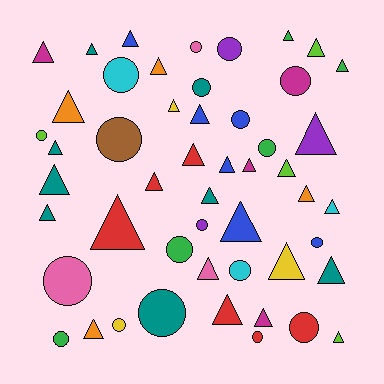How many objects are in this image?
There are 50 objects.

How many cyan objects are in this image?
There are 3 cyan objects.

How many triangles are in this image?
There are 31 triangles.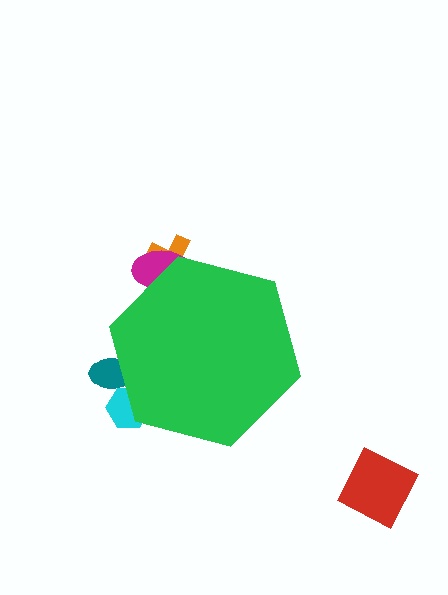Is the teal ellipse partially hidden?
Yes, the teal ellipse is partially hidden behind the green hexagon.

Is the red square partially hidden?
No, the red square is fully visible.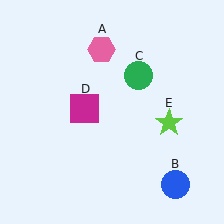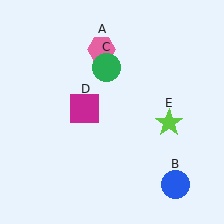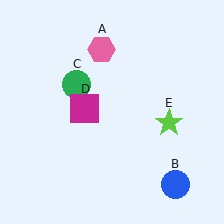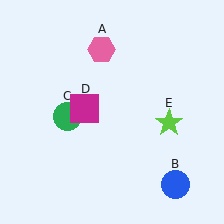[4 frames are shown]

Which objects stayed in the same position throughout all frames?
Pink hexagon (object A) and blue circle (object B) and magenta square (object D) and lime star (object E) remained stationary.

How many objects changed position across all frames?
1 object changed position: green circle (object C).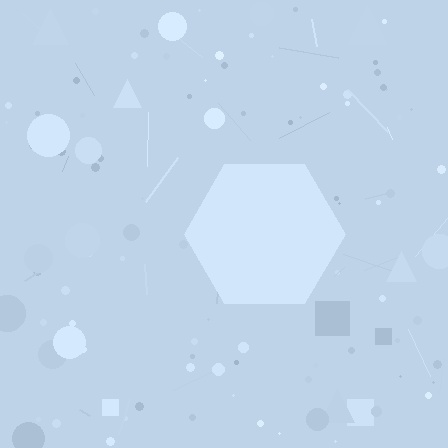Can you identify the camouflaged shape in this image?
The camouflaged shape is a hexagon.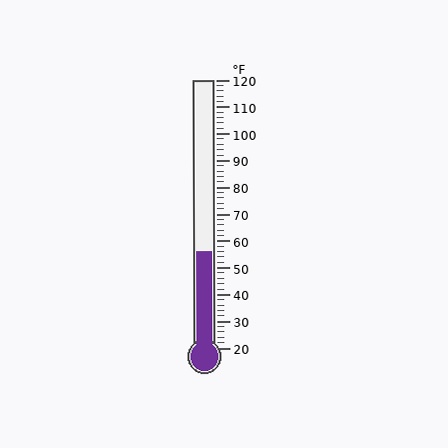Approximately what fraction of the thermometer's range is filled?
The thermometer is filled to approximately 35% of its range.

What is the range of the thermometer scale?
The thermometer scale ranges from 20°F to 120°F.